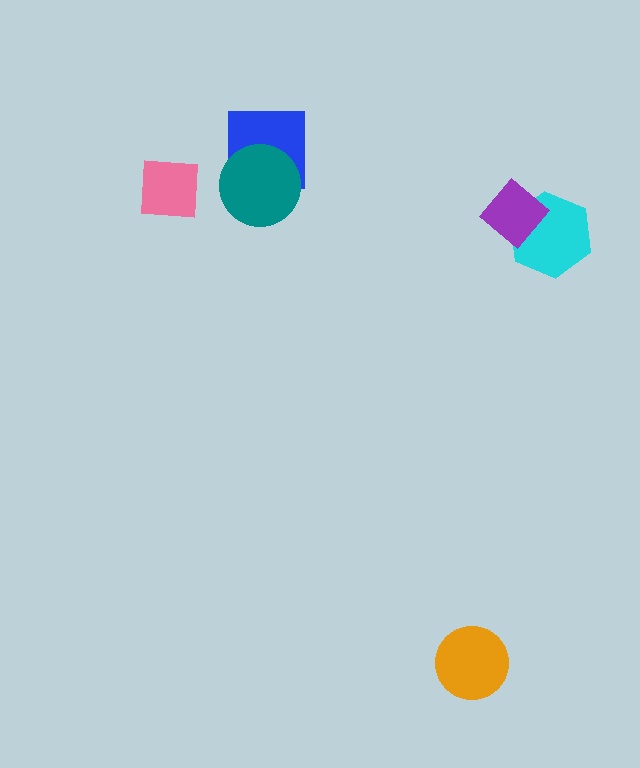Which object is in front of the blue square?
The teal circle is in front of the blue square.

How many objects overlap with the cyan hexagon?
1 object overlaps with the cyan hexagon.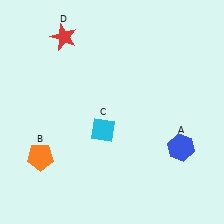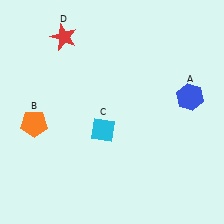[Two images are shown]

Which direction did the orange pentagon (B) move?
The orange pentagon (B) moved up.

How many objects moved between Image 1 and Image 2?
2 objects moved between the two images.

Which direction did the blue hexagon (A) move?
The blue hexagon (A) moved up.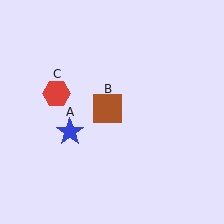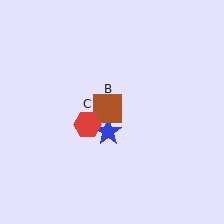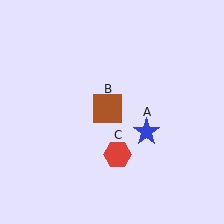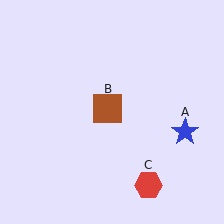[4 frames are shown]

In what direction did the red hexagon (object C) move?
The red hexagon (object C) moved down and to the right.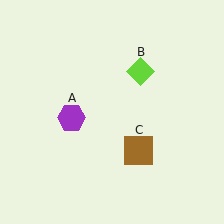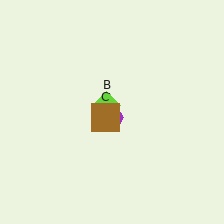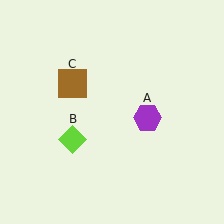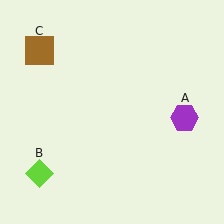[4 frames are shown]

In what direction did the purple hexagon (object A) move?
The purple hexagon (object A) moved right.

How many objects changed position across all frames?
3 objects changed position: purple hexagon (object A), lime diamond (object B), brown square (object C).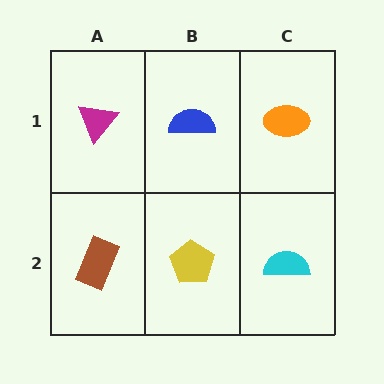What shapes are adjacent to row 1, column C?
A cyan semicircle (row 2, column C), a blue semicircle (row 1, column B).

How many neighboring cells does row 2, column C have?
2.